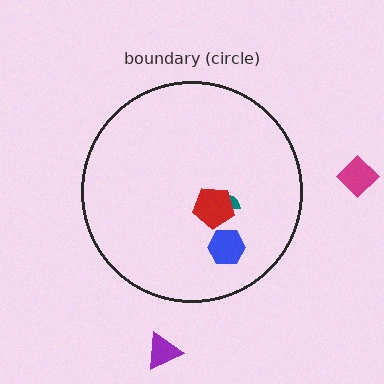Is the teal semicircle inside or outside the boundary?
Inside.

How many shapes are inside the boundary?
3 inside, 2 outside.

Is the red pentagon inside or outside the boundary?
Inside.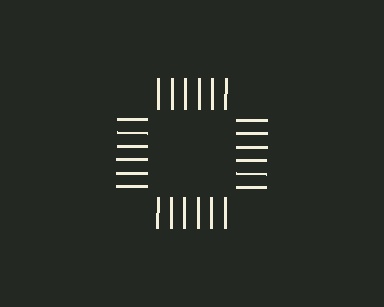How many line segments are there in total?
24 — 6 along each of the 4 edges.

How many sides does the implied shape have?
4 sides — the line-ends trace a square.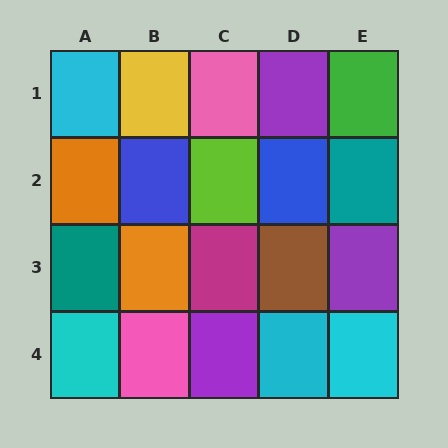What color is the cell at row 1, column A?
Cyan.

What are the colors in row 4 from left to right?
Cyan, pink, purple, cyan, cyan.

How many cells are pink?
2 cells are pink.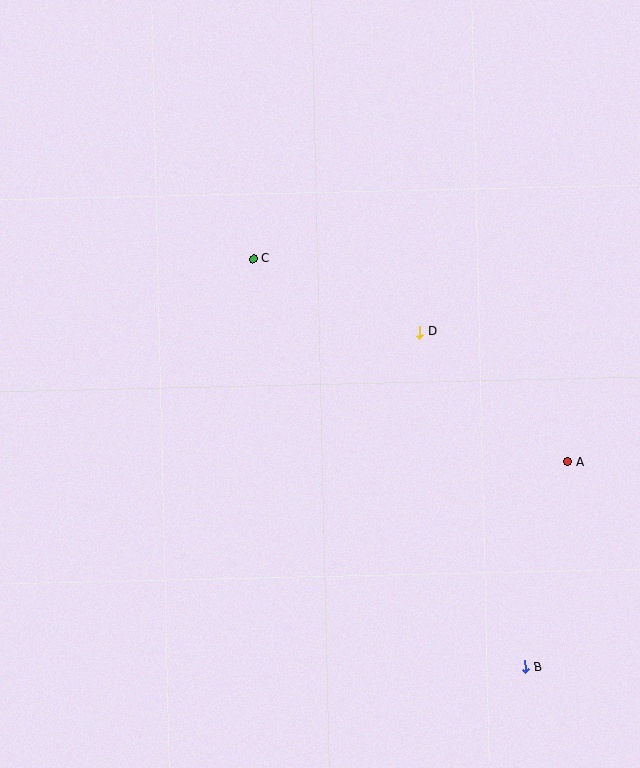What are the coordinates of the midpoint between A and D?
The midpoint between A and D is at (494, 397).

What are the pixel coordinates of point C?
Point C is at (253, 259).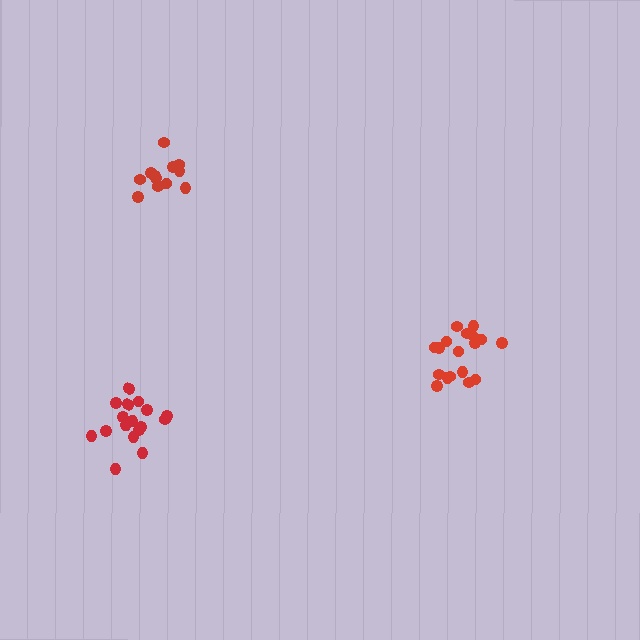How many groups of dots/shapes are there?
There are 3 groups.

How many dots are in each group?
Group 1: 12 dots, Group 2: 18 dots, Group 3: 17 dots (47 total).